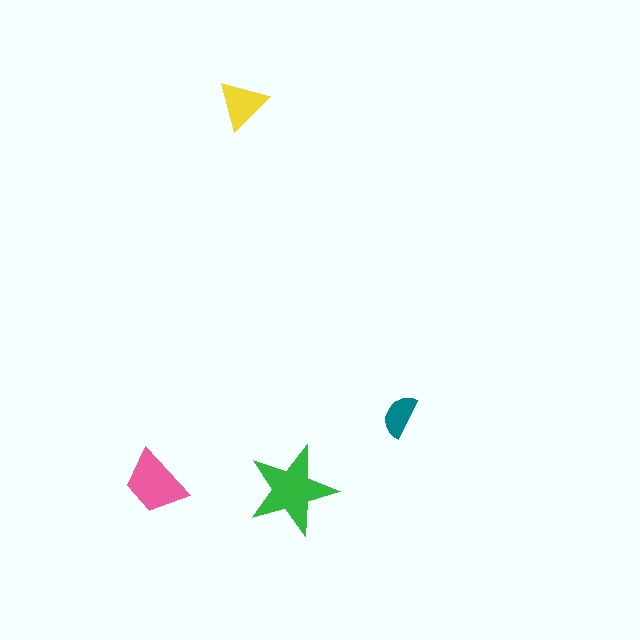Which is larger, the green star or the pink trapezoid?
The green star.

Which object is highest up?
The yellow triangle is topmost.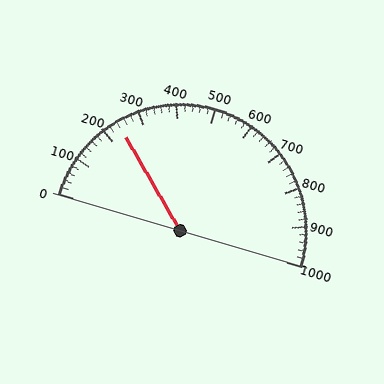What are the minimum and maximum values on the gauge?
The gauge ranges from 0 to 1000.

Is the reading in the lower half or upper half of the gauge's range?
The reading is in the lower half of the range (0 to 1000).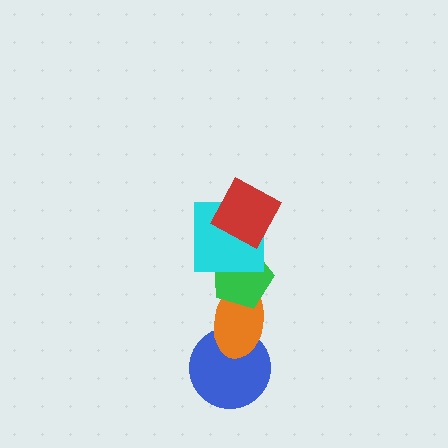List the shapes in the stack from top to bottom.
From top to bottom: the red square, the cyan square, the green pentagon, the orange ellipse, the blue circle.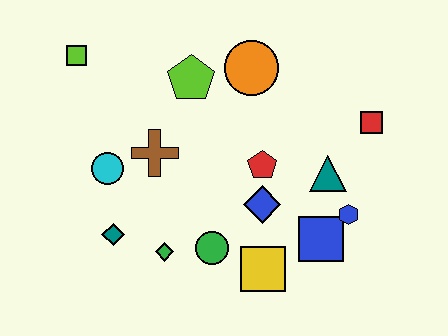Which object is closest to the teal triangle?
The blue hexagon is closest to the teal triangle.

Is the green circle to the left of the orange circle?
Yes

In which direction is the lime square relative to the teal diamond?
The lime square is above the teal diamond.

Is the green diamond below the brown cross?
Yes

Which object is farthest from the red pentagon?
The lime square is farthest from the red pentagon.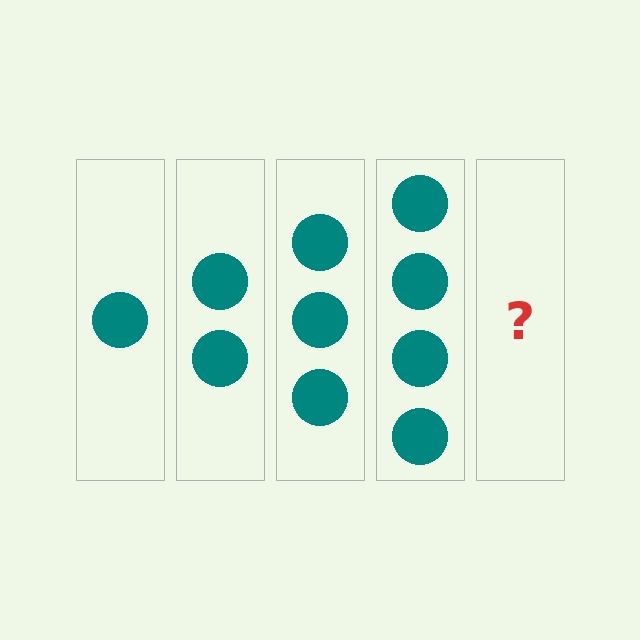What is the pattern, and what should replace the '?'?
The pattern is that each step adds one more circle. The '?' should be 5 circles.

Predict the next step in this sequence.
The next step is 5 circles.